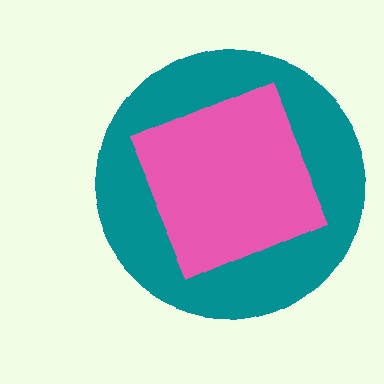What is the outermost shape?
The teal circle.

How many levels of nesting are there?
2.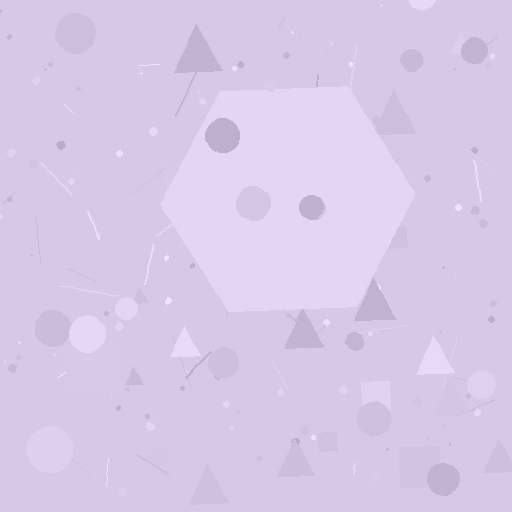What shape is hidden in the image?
A hexagon is hidden in the image.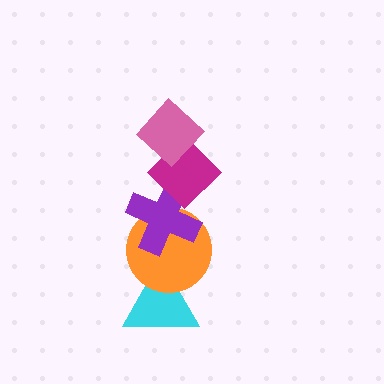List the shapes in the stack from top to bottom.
From top to bottom: the pink diamond, the magenta diamond, the purple cross, the orange circle, the cyan triangle.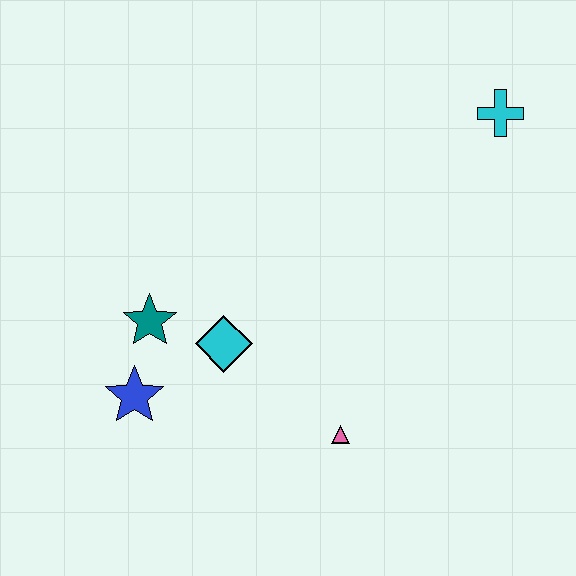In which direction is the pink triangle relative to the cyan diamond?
The pink triangle is to the right of the cyan diamond.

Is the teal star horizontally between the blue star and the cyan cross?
Yes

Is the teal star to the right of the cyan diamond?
No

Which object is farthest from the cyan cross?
The blue star is farthest from the cyan cross.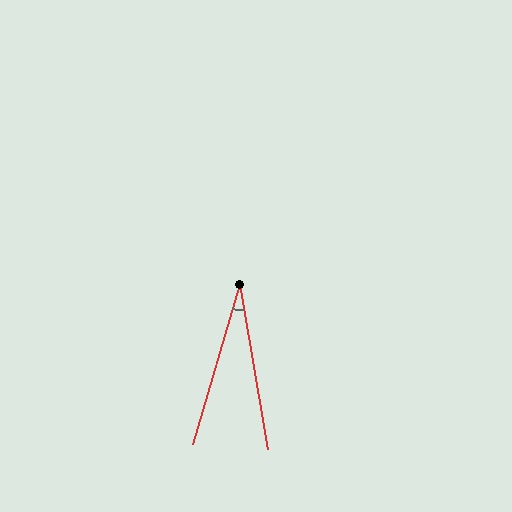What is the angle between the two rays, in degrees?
Approximately 26 degrees.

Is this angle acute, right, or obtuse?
It is acute.